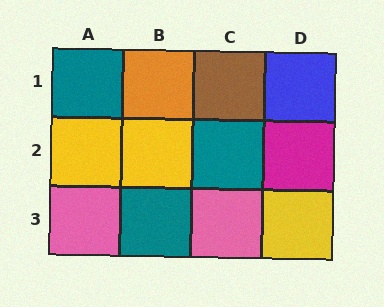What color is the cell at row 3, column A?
Pink.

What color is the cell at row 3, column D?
Yellow.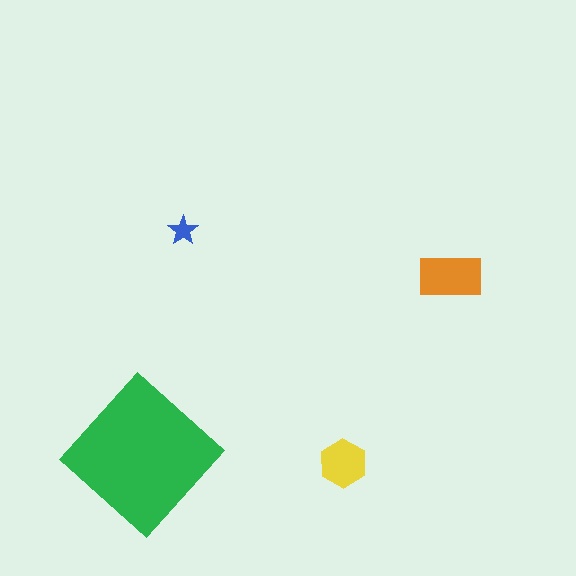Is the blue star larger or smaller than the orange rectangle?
Smaller.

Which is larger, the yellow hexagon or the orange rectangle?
The orange rectangle.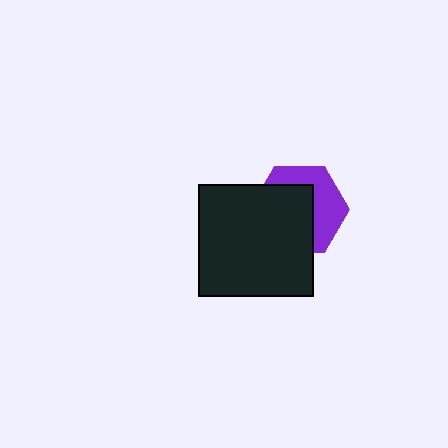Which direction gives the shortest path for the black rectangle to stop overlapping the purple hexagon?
Moving toward the lower-left gives the shortest separation.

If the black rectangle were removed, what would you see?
You would see the complete purple hexagon.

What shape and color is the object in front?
The object in front is a black rectangle.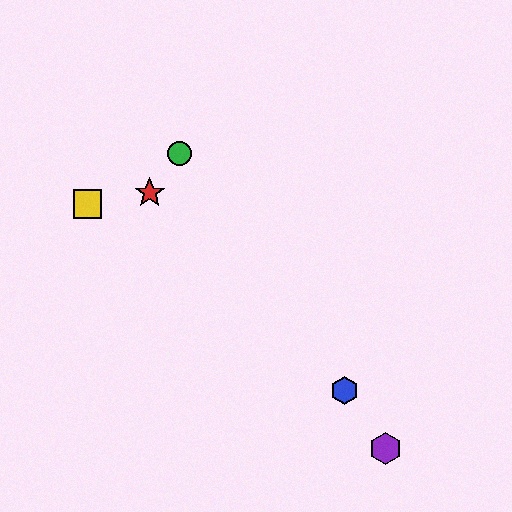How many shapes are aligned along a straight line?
3 shapes (the blue hexagon, the green circle, the purple hexagon) are aligned along a straight line.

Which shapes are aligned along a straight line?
The blue hexagon, the green circle, the purple hexagon are aligned along a straight line.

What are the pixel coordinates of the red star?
The red star is at (150, 193).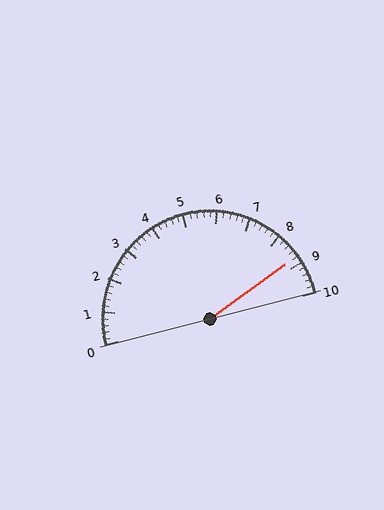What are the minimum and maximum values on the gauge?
The gauge ranges from 0 to 10.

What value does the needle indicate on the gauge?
The needle indicates approximately 8.8.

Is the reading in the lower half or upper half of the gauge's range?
The reading is in the upper half of the range (0 to 10).